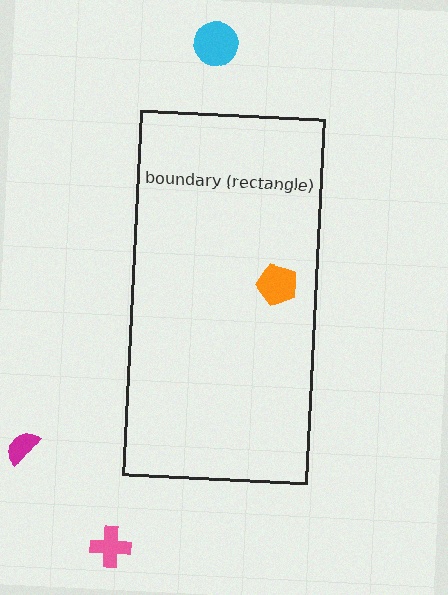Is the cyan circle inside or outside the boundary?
Outside.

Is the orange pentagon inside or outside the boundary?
Inside.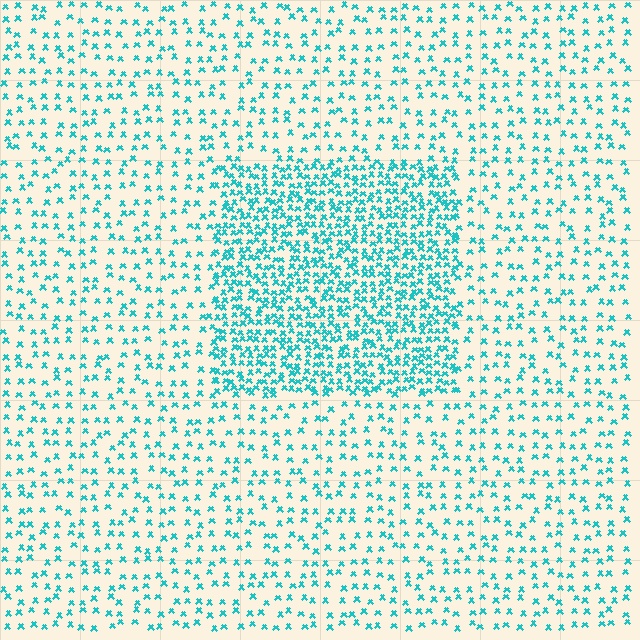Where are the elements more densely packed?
The elements are more densely packed inside the rectangle boundary.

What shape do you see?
I see a rectangle.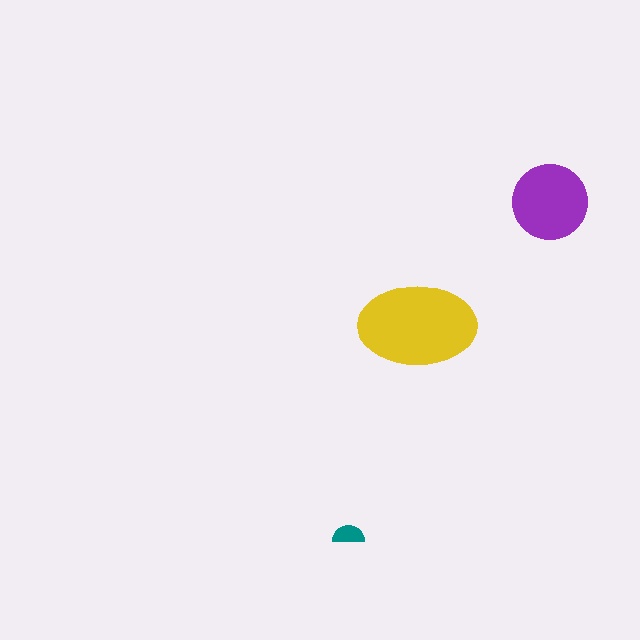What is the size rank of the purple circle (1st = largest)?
2nd.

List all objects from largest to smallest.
The yellow ellipse, the purple circle, the teal semicircle.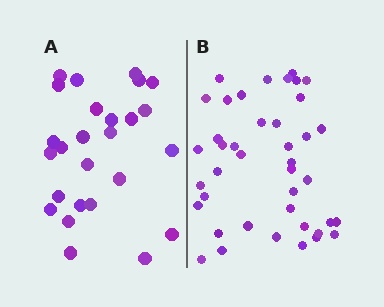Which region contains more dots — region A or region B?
Region B (the right region) has more dots.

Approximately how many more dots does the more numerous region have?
Region B has approximately 15 more dots than region A.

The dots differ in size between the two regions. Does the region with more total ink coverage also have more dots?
No. Region A has more total ink coverage because its dots are larger, but region B actually contains more individual dots. Total area can be misleading — the number of items is what matters here.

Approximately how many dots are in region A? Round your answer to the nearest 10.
About 30 dots. (The exact count is 26, which rounds to 30.)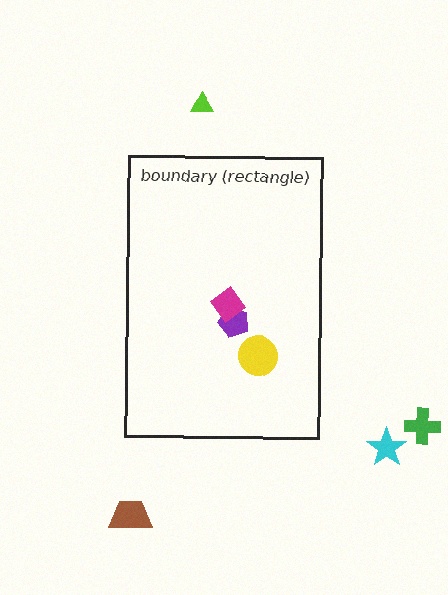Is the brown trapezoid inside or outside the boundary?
Outside.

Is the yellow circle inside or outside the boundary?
Inside.